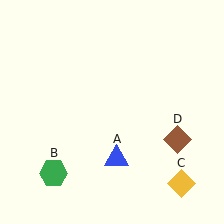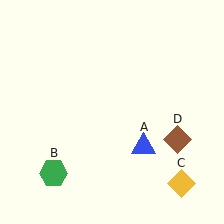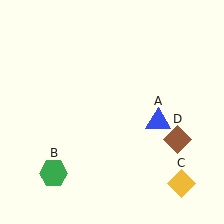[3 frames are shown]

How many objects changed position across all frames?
1 object changed position: blue triangle (object A).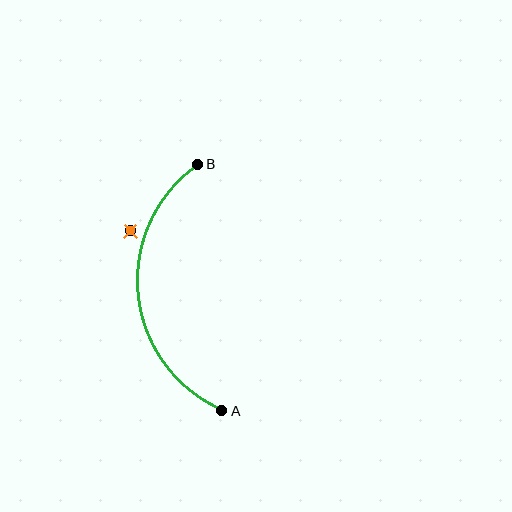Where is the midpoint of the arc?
The arc midpoint is the point on the curve farthest from the straight line joining A and B. It sits to the left of that line.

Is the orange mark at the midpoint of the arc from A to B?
No — the orange mark does not lie on the arc at all. It sits slightly outside the curve.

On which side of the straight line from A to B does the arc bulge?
The arc bulges to the left of the straight line connecting A and B.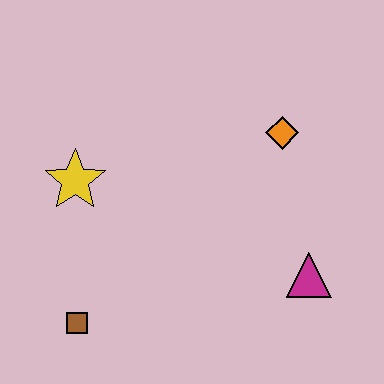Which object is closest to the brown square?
The yellow star is closest to the brown square.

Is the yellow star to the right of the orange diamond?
No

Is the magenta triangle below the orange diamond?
Yes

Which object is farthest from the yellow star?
The magenta triangle is farthest from the yellow star.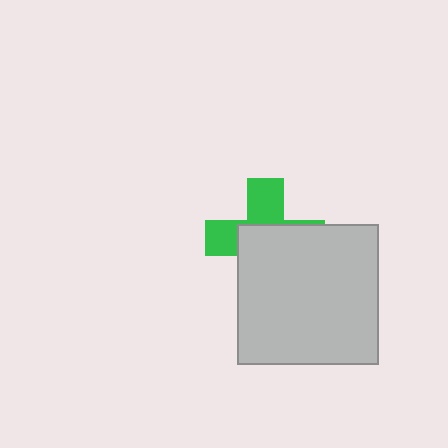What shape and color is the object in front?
The object in front is a light gray square.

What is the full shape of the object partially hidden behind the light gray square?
The partially hidden object is a green cross.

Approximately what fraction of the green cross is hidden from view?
Roughly 59% of the green cross is hidden behind the light gray square.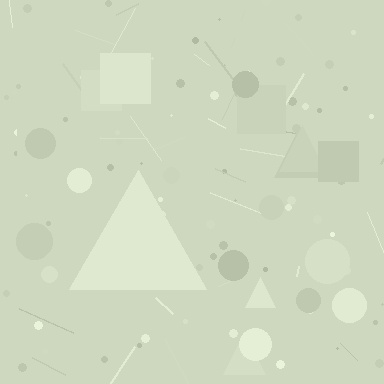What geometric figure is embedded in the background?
A triangle is embedded in the background.